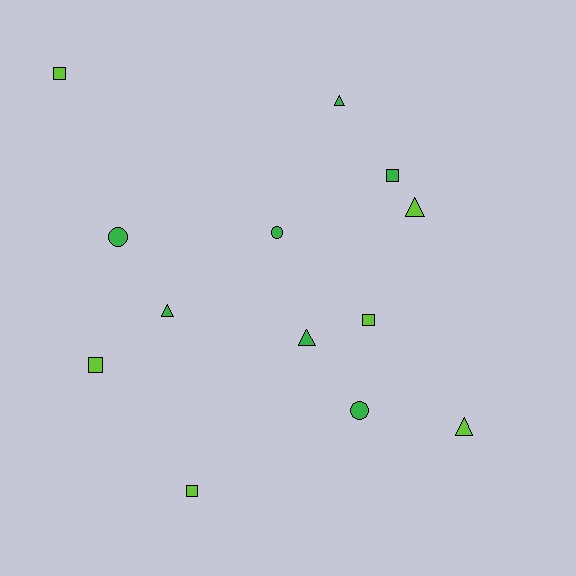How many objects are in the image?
There are 13 objects.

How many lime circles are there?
There are no lime circles.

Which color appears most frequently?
Green, with 7 objects.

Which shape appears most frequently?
Square, with 5 objects.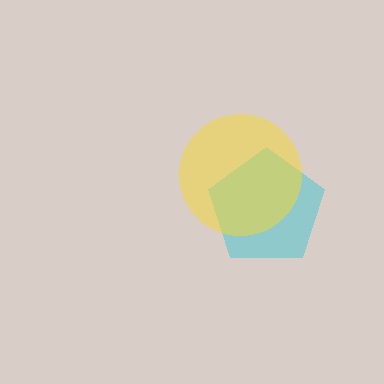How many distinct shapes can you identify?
There are 2 distinct shapes: a cyan pentagon, a yellow circle.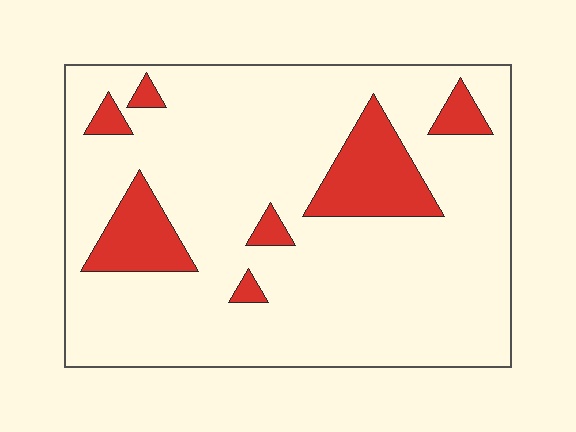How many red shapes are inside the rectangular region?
7.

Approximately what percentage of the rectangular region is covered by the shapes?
Approximately 15%.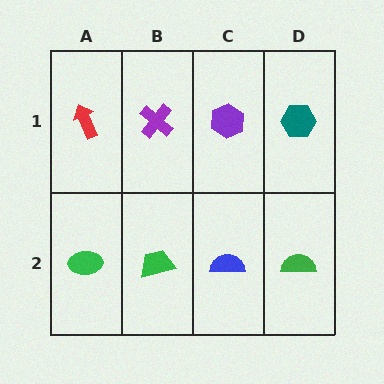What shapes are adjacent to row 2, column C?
A purple hexagon (row 1, column C), a green trapezoid (row 2, column B), a green semicircle (row 2, column D).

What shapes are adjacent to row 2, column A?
A red arrow (row 1, column A), a green trapezoid (row 2, column B).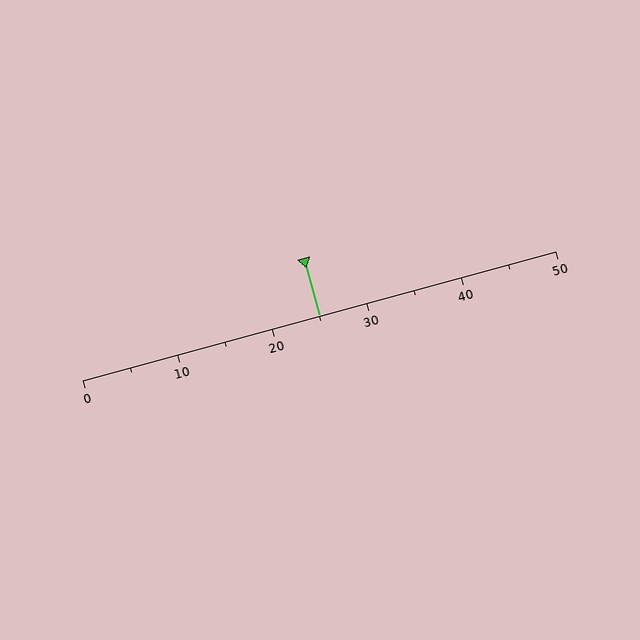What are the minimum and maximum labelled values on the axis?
The axis runs from 0 to 50.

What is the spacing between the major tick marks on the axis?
The major ticks are spaced 10 apart.